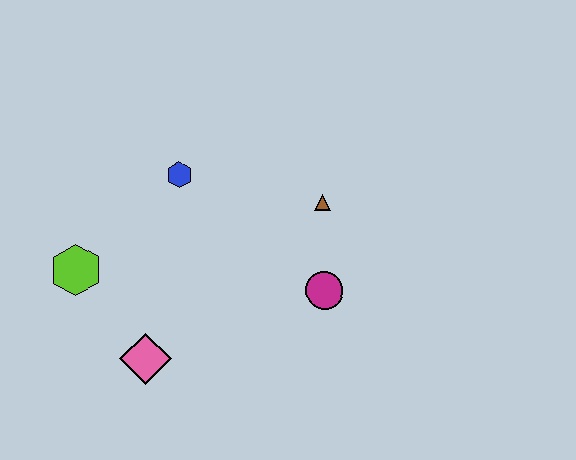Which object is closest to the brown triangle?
The magenta circle is closest to the brown triangle.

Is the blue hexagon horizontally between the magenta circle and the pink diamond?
Yes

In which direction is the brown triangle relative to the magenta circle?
The brown triangle is above the magenta circle.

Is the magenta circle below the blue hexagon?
Yes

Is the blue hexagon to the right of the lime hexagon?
Yes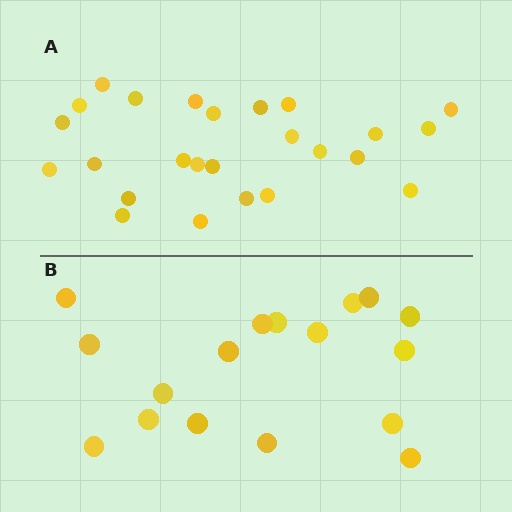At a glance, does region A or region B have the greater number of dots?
Region A (the top region) has more dots.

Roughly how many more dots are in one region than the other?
Region A has roughly 8 or so more dots than region B.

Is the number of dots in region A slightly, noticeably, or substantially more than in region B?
Region A has substantially more. The ratio is roughly 1.5 to 1.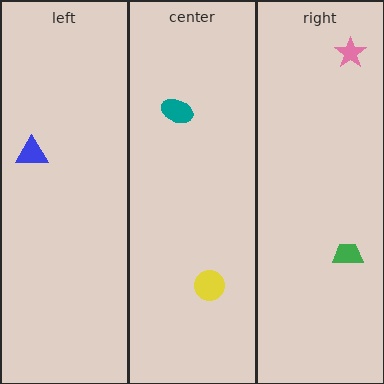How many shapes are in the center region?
2.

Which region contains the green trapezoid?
The right region.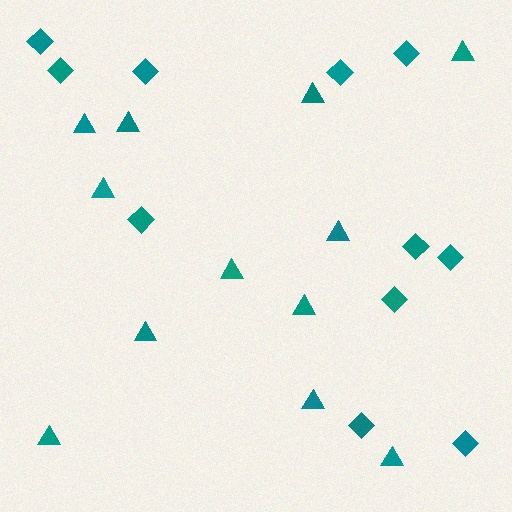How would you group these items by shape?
There are 2 groups: one group of triangles (12) and one group of diamonds (11).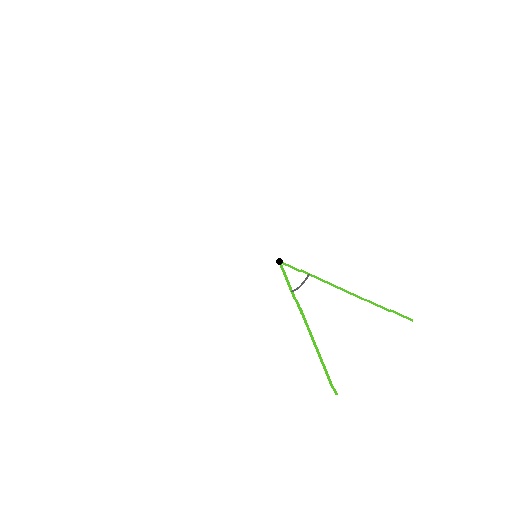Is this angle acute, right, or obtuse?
It is acute.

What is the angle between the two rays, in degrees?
Approximately 43 degrees.